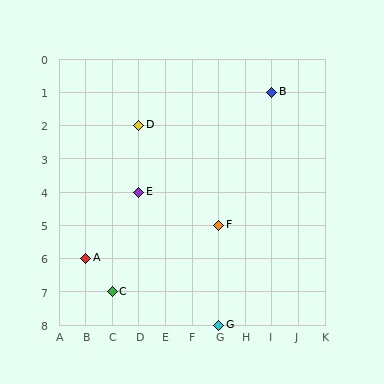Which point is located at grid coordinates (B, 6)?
Point A is at (B, 6).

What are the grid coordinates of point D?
Point D is at grid coordinates (D, 2).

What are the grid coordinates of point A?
Point A is at grid coordinates (B, 6).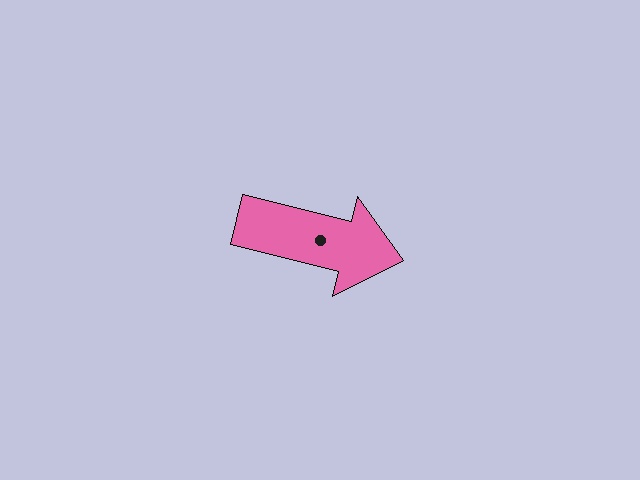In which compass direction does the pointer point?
East.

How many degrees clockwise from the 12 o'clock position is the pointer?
Approximately 104 degrees.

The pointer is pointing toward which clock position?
Roughly 3 o'clock.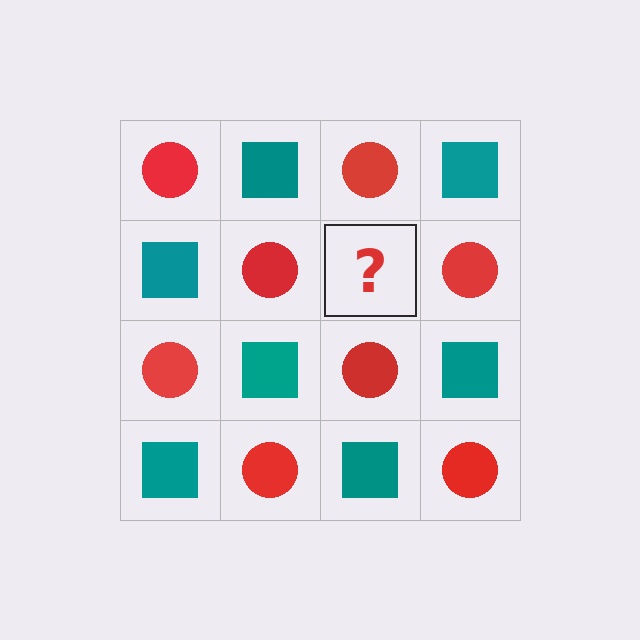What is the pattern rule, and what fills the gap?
The rule is that it alternates red circle and teal square in a checkerboard pattern. The gap should be filled with a teal square.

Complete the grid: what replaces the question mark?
The question mark should be replaced with a teal square.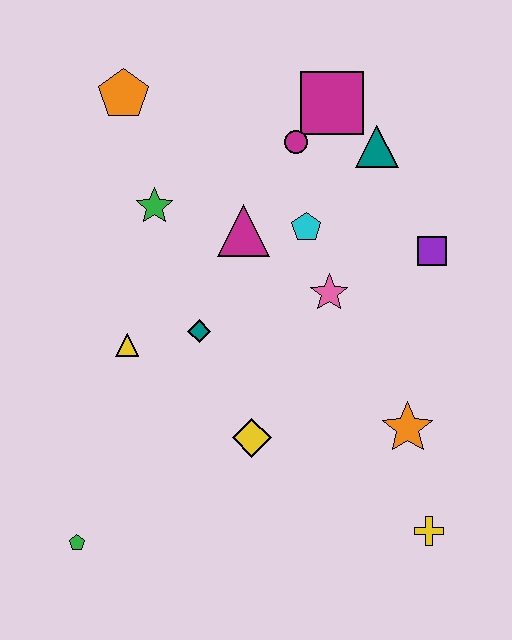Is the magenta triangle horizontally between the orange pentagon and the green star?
No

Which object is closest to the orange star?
The yellow cross is closest to the orange star.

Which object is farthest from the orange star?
The orange pentagon is farthest from the orange star.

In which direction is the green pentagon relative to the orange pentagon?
The green pentagon is below the orange pentagon.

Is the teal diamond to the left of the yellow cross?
Yes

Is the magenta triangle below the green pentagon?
No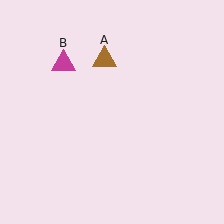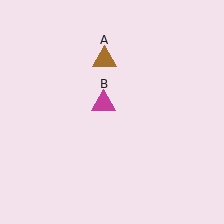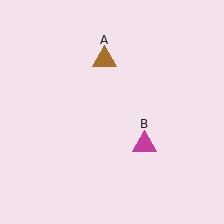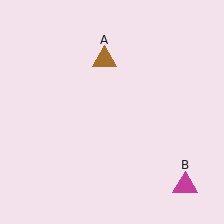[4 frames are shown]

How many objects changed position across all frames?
1 object changed position: magenta triangle (object B).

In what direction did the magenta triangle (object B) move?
The magenta triangle (object B) moved down and to the right.